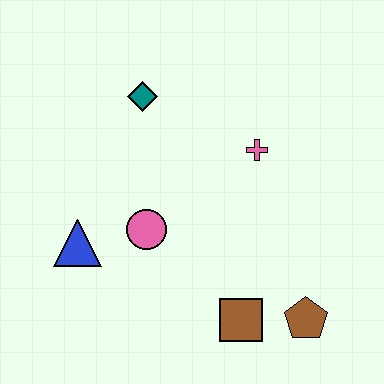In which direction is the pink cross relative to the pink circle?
The pink cross is to the right of the pink circle.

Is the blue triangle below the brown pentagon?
No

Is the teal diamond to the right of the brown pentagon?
No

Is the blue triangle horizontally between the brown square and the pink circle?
No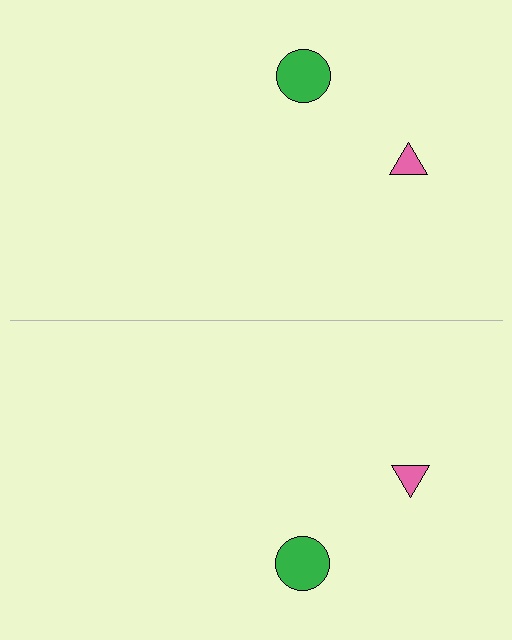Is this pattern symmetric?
Yes, this pattern has bilateral (reflection) symmetry.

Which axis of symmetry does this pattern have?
The pattern has a horizontal axis of symmetry running through the center of the image.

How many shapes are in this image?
There are 4 shapes in this image.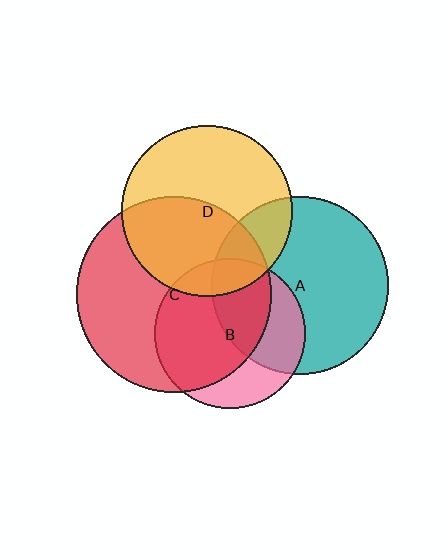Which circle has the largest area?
Circle C (red).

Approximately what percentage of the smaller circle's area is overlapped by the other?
Approximately 25%.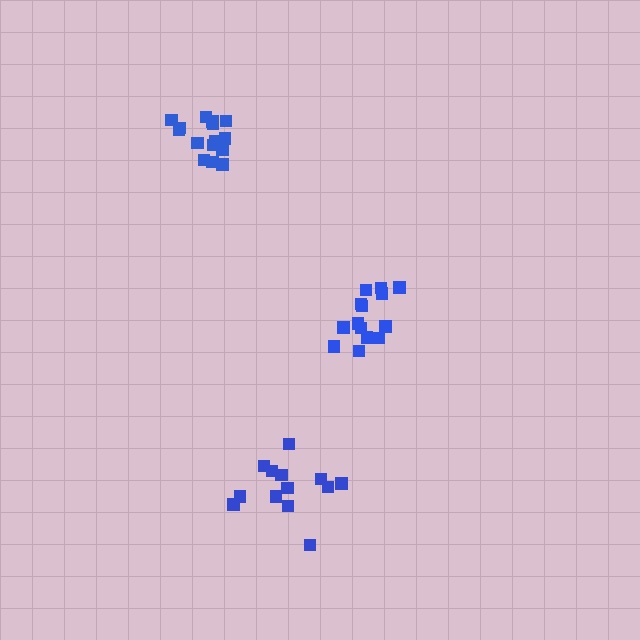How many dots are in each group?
Group 1: 13 dots, Group 2: 15 dots, Group 3: 14 dots (42 total).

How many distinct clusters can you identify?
There are 3 distinct clusters.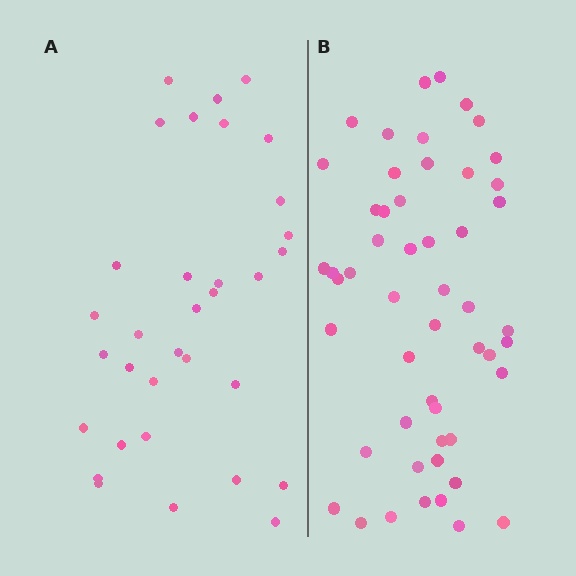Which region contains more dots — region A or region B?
Region B (the right region) has more dots.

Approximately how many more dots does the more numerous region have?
Region B has approximately 20 more dots than region A.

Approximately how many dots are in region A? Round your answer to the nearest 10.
About 30 dots. (The exact count is 33, which rounds to 30.)